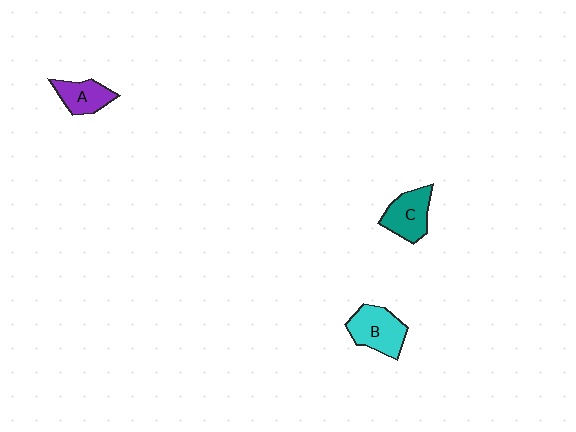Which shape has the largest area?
Shape B (cyan).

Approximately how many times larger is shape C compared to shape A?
Approximately 1.2 times.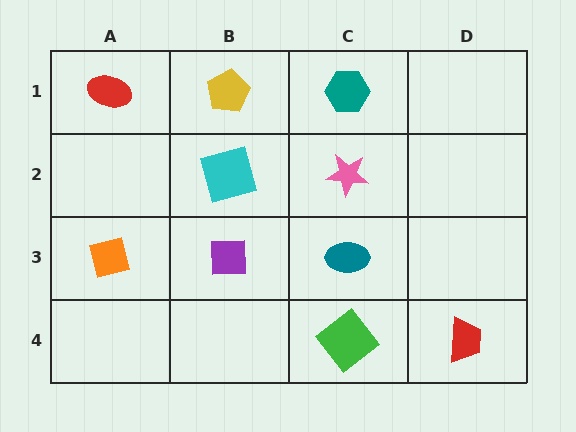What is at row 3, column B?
A purple square.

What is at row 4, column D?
A red trapezoid.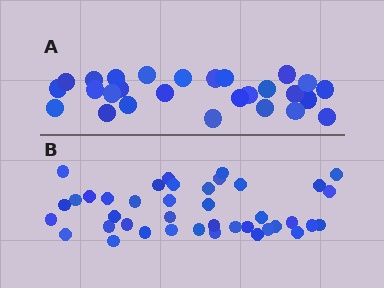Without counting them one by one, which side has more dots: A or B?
Region B (the bottom region) has more dots.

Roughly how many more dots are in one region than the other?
Region B has approximately 15 more dots than region A.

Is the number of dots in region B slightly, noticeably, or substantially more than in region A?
Region B has substantially more. The ratio is roughly 1.5 to 1.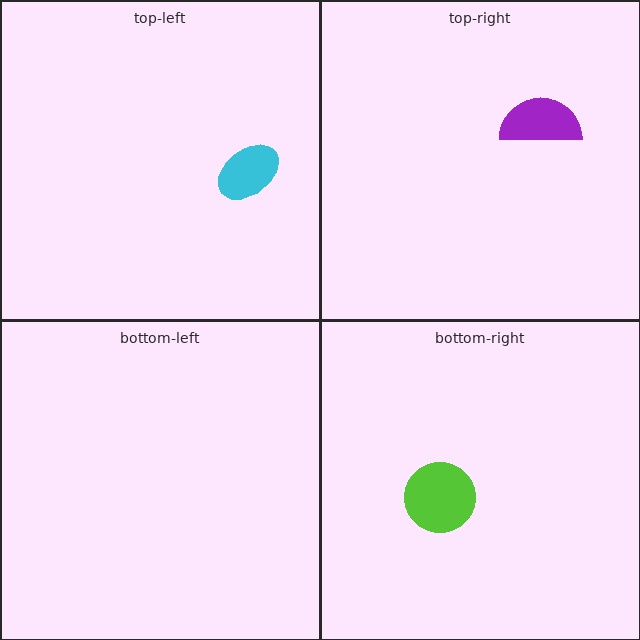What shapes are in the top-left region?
The cyan ellipse.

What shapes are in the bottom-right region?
The lime circle.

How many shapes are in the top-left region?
1.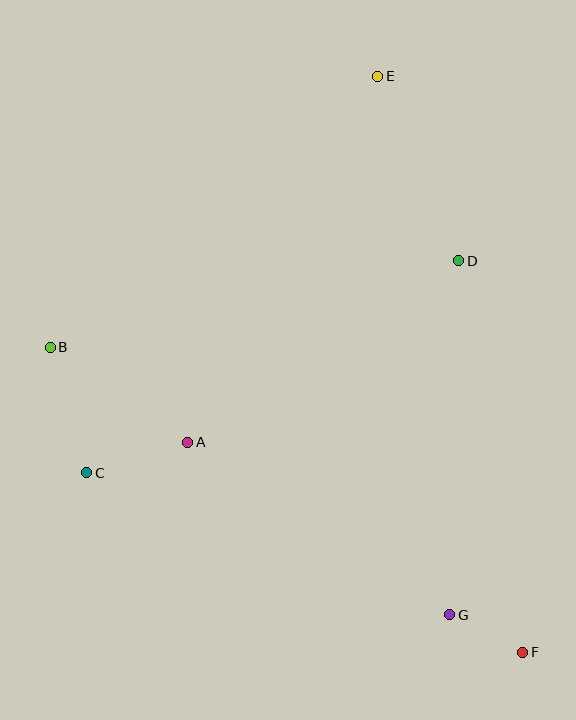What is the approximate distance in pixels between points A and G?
The distance between A and G is approximately 314 pixels.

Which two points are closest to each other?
Points F and G are closest to each other.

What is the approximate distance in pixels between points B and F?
The distance between B and F is approximately 563 pixels.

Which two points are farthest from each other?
Points E and F are farthest from each other.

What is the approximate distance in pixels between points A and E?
The distance between A and E is approximately 412 pixels.